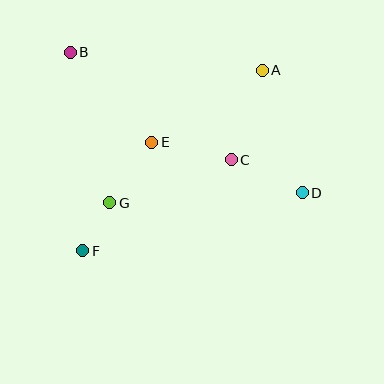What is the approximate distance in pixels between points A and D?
The distance between A and D is approximately 129 pixels.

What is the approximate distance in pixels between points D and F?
The distance between D and F is approximately 227 pixels.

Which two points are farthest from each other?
Points B and D are farthest from each other.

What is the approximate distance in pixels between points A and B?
The distance between A and B is approximately 193 pixels.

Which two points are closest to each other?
Points F and G are closest to each other.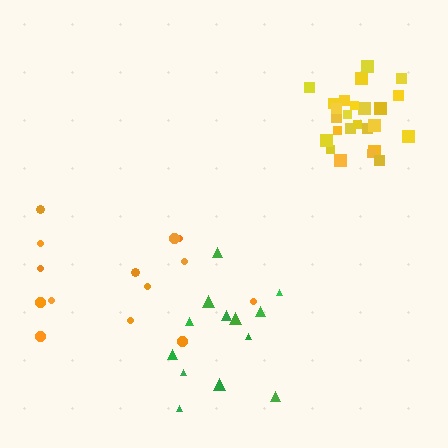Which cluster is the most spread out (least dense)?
Orange.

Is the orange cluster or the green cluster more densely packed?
Green.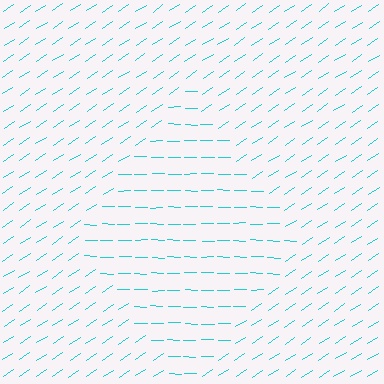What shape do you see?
I see a diamond.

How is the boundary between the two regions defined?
The boundary is defined purely by a change in line orientation (approximately 34 degrees difference). All lines are the same color and thickness.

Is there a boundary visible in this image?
Yes, there is a texture boundary formed by a change in line orientation.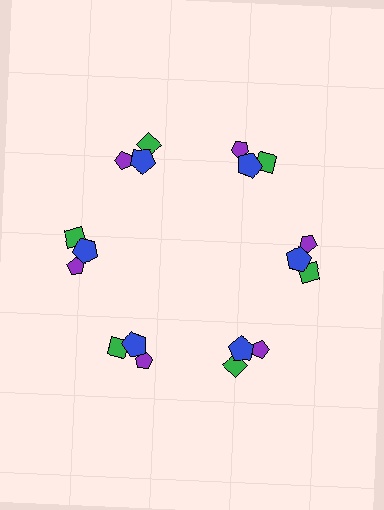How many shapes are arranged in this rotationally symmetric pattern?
There are 18 shapes, arranged in 6 groups of 3.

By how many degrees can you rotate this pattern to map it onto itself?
The pattern maps onto itself every 60 degrees of rotation.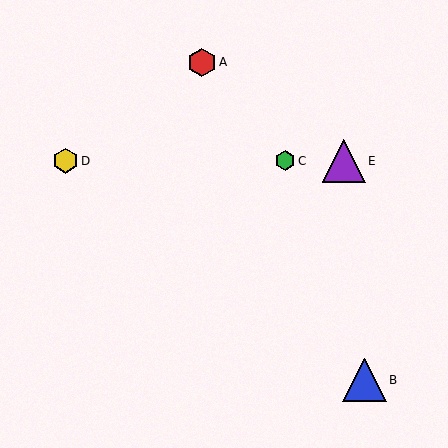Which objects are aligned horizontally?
Objects C, D, E are aligned horizontally.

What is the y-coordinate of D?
Object D is at y≈161.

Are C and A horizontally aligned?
No, C is at y≈161 and A is at y≈62.